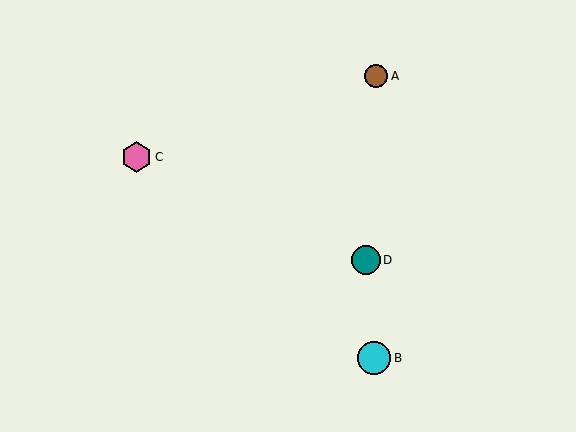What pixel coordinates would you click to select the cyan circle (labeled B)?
Click at (374, 358) to select the cyan circle B.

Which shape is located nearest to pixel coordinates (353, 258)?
The teal circle (labeled D) at (366, 260) is nearest to that location.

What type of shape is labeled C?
Shape C is a pink hexagon.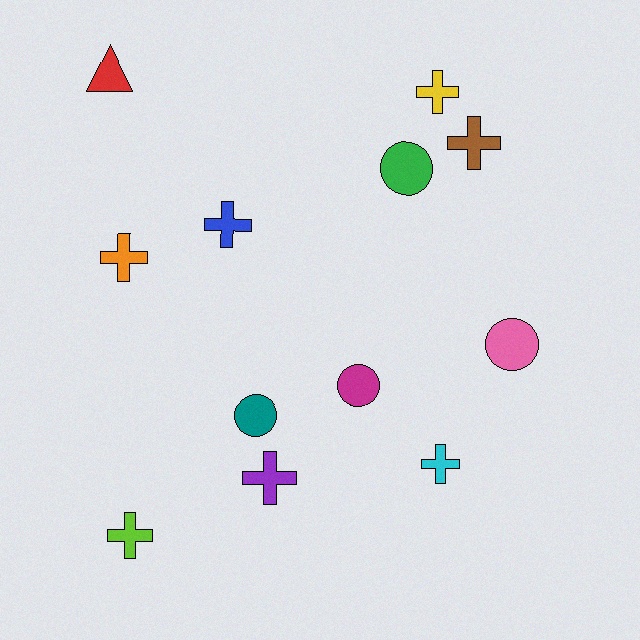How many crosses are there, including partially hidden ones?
There are 7 crosses.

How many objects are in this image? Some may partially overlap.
There are 12 objects.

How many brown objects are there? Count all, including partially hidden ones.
There is 1 brown object.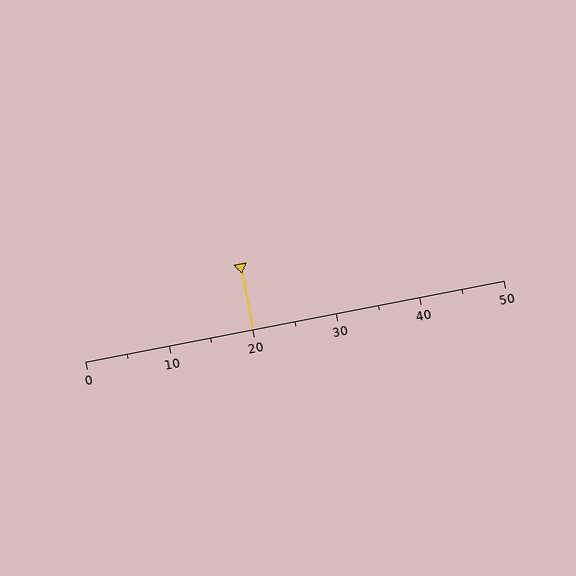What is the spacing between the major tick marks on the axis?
The major ticks are spaced 10 apart.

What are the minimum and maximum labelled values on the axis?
The axis runs from 0 to 50.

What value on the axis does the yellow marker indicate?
The marker indicates approximately 20.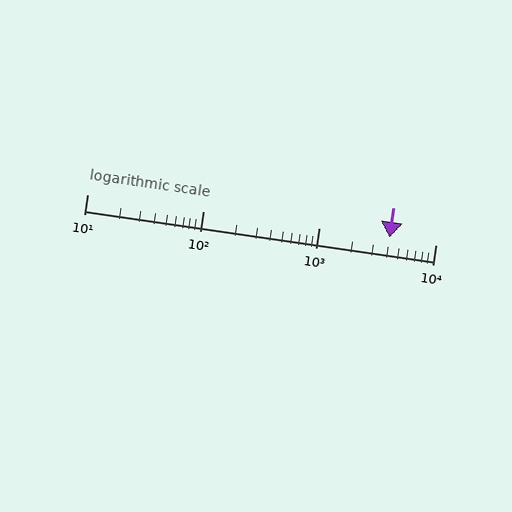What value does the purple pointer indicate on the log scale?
The pointer indicates approximately 4000.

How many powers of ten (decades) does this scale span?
The scale spans 3 decades, from 10 to 10000.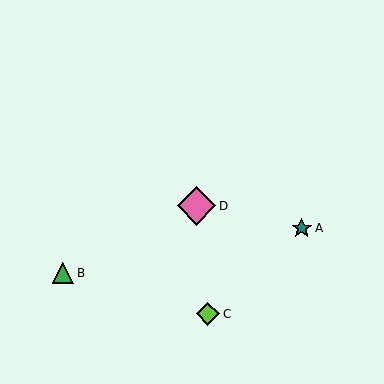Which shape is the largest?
The pink diamond (labeled D) is the largest.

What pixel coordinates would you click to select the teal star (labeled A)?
Click at (302, 228) to select the teal star A.